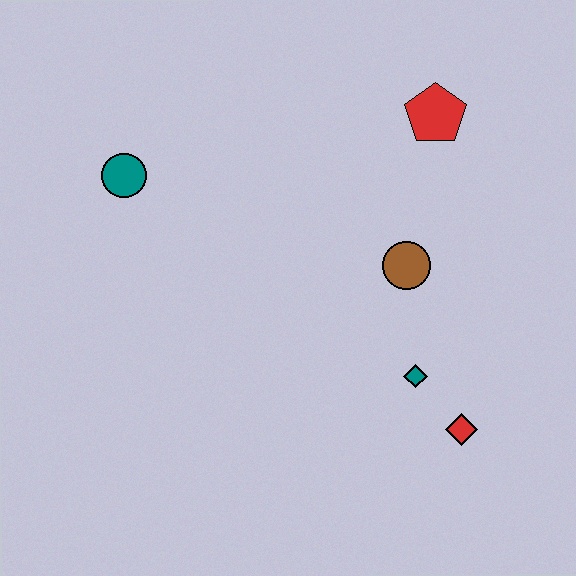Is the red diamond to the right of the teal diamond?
Yes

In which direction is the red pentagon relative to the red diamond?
The red pentagon is above the red diamond.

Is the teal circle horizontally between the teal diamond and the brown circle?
No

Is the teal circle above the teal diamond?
Yes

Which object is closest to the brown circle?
The teal diamond is closest to the brown circle.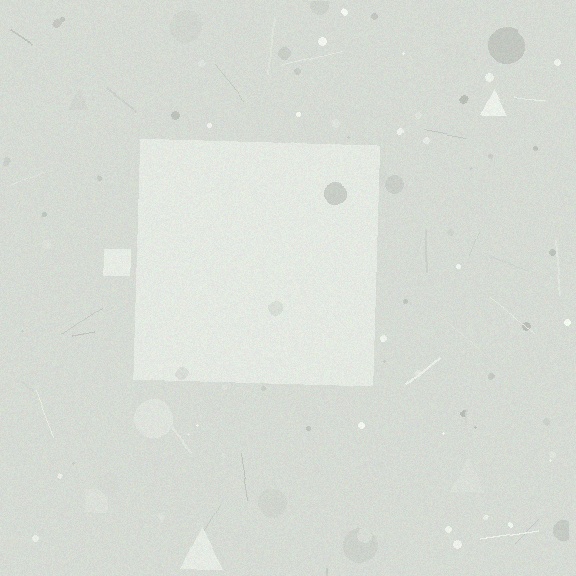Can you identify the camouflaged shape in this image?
The camouflaged shape is a square.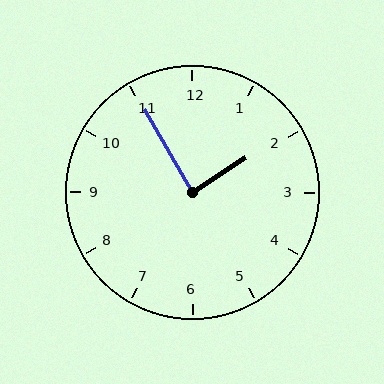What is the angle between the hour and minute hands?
Approximately 88 degrees.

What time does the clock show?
1:55.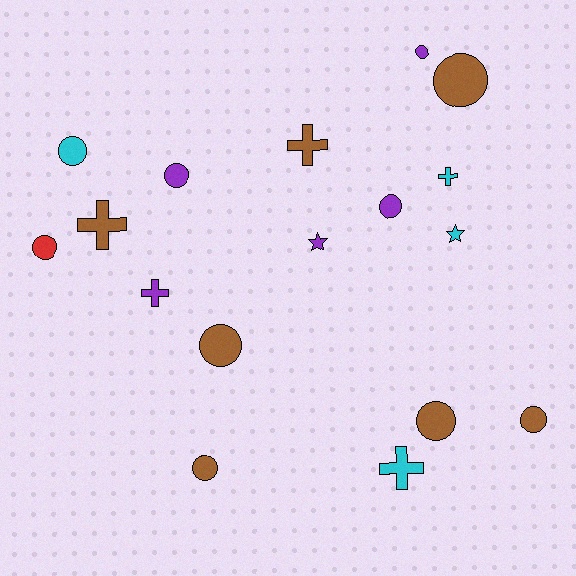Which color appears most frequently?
Brown, with 7 objects.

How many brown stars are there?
There are no brown stars.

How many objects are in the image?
There are 17 objects.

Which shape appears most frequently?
Circle, with 10 objects.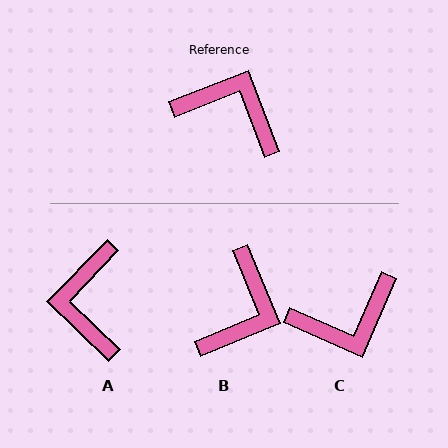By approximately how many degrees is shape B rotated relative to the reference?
Approximately 89 degrees clockwise.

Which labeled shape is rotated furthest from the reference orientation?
C, about 135 degrees away.